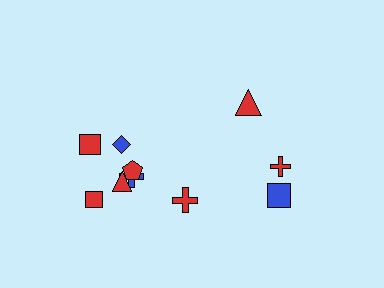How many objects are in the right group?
There are 3 objects.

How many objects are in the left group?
There are 7 objects.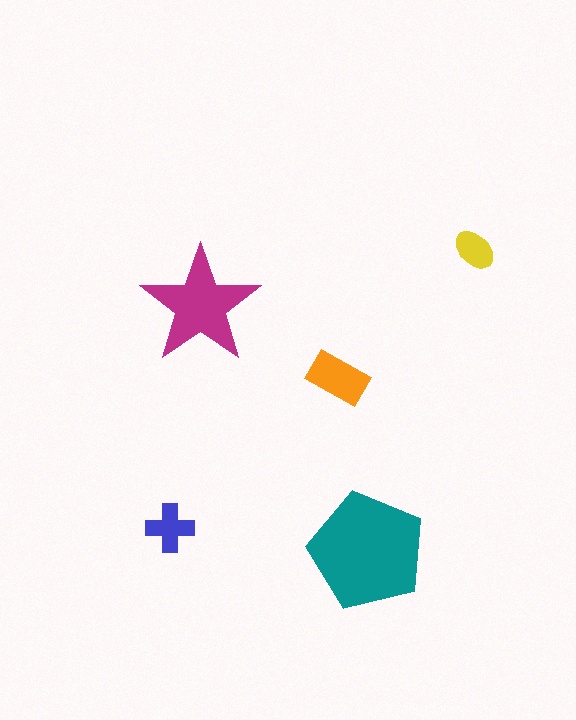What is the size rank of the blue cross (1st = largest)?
4th.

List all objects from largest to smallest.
The teal pentagon, the magenta star, the orange rectangle, the blue cross, the yellow ellipse.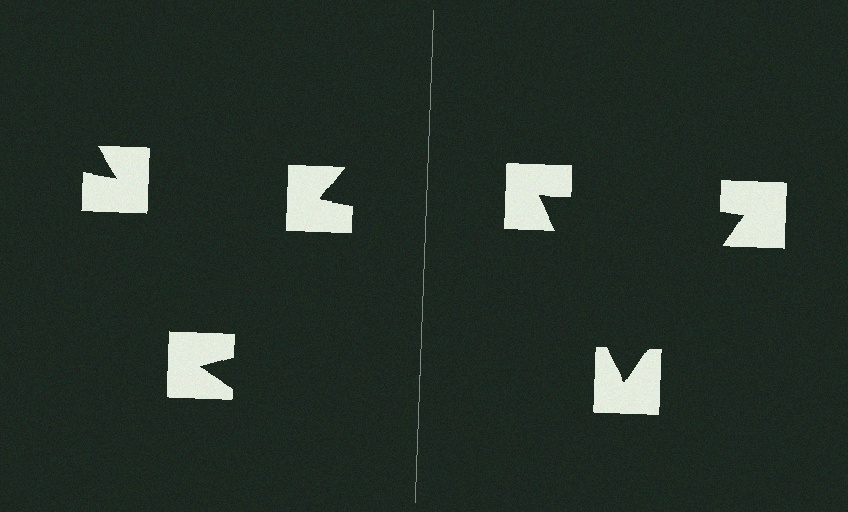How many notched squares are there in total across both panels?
6 — 3 on each side.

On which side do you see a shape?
An illusory triangle appears on the right side. On the left side the wedge cuts are rotated, so no coherent shape forms.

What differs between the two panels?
The notched squares are positioned identically on both sides; only the wedge orientations differ. On the right they align to a triangle; on the left they are misaligned.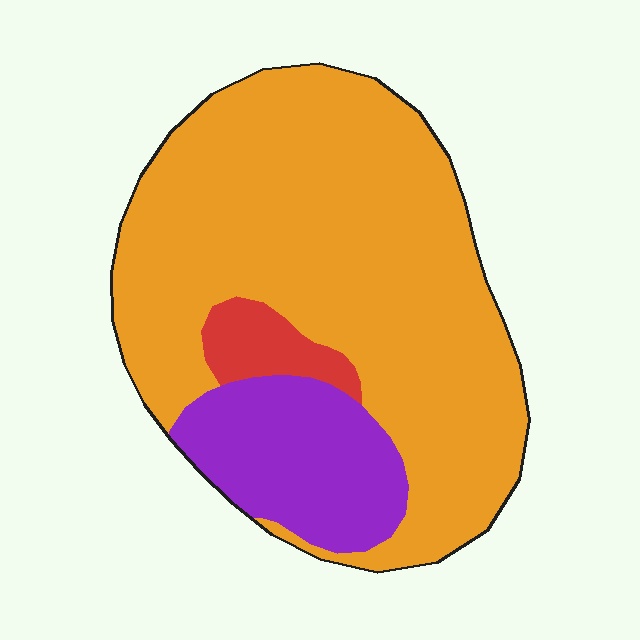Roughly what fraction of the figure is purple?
Purple takes up between a sixth and a third of the figure.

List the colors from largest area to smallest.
From largest to smallest: orange, purple, red.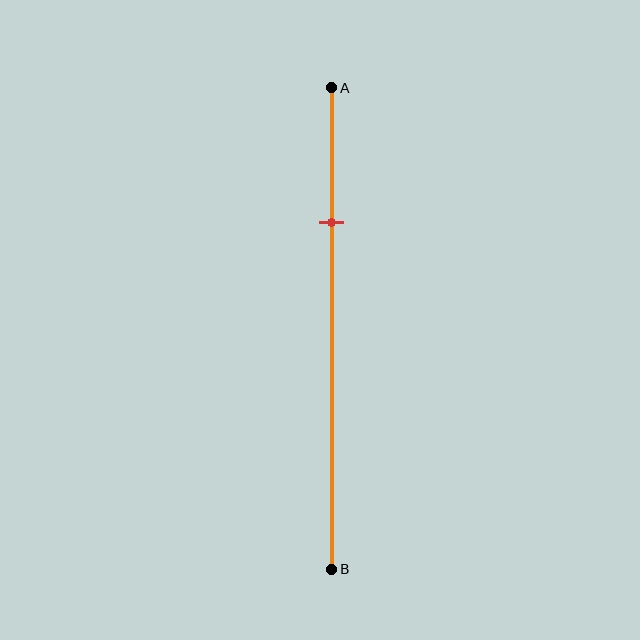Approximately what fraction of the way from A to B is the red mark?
The red mark is approximately 30% of the way from A to B.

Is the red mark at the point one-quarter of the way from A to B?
No, the mark is at about 30% from A, not at the 25% one-quarter point.